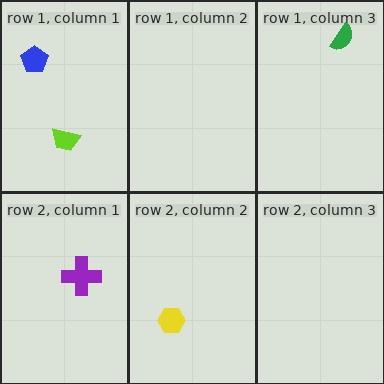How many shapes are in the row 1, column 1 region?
2.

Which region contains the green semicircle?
The row 1, column 3 region.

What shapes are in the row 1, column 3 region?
The green semicircle.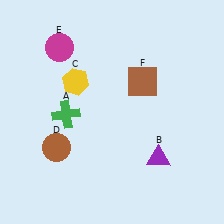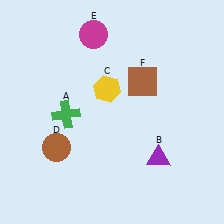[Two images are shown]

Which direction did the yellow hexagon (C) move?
The yellow hexagon (C) moved right.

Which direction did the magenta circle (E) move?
The magenta circle (E) moved right.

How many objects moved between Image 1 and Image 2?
2 objects moved between the two images.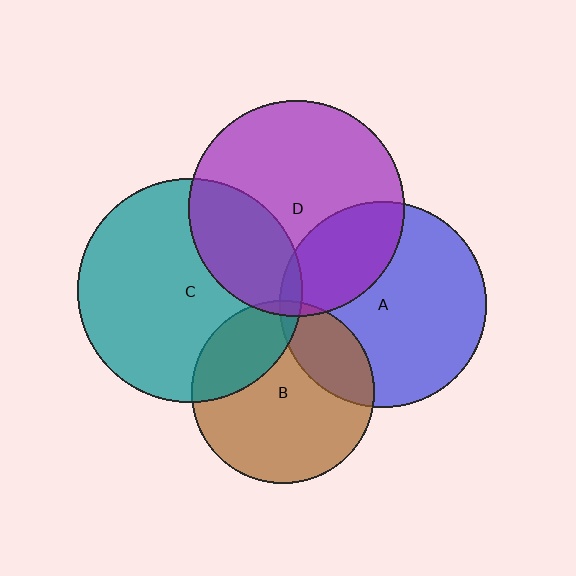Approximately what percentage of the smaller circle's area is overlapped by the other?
Approximately 30%.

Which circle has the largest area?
Circle C (teal).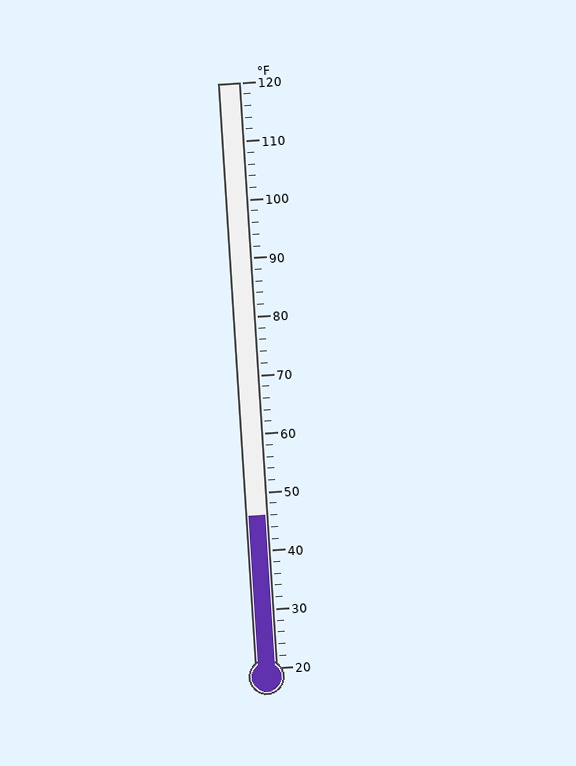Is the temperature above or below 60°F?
The temperature is below 60°F.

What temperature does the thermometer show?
The thermometer shows approximately 46°F.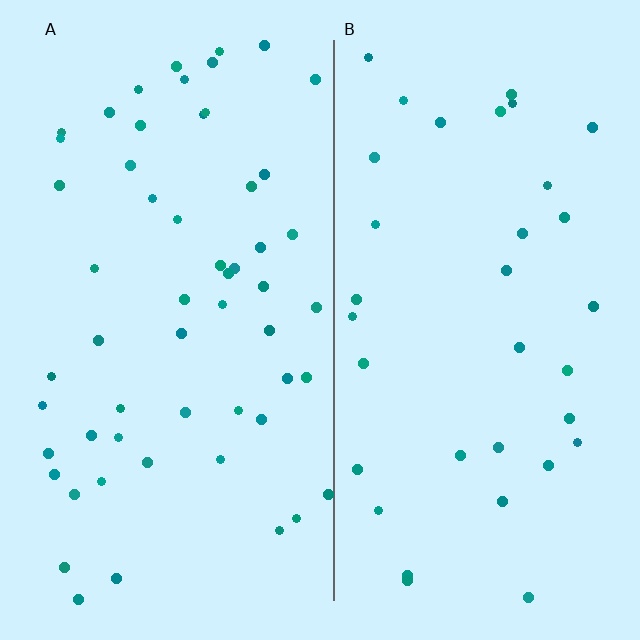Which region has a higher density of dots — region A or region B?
A (the left).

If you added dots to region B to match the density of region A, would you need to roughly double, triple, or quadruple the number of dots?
Approximately double.